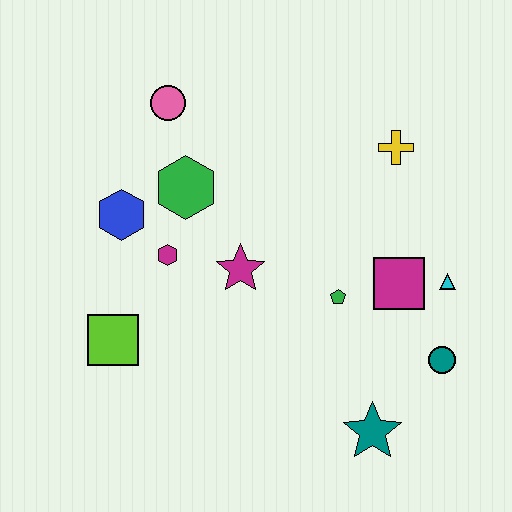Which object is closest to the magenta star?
The magenta hexagon is closest to the magenta star.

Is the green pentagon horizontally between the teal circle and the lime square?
Yes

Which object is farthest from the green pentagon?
The pink circle is farthest from the green pentagon.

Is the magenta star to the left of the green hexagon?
No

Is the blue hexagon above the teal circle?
Yes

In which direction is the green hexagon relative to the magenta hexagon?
The green hexagon is above the magenta hexagon.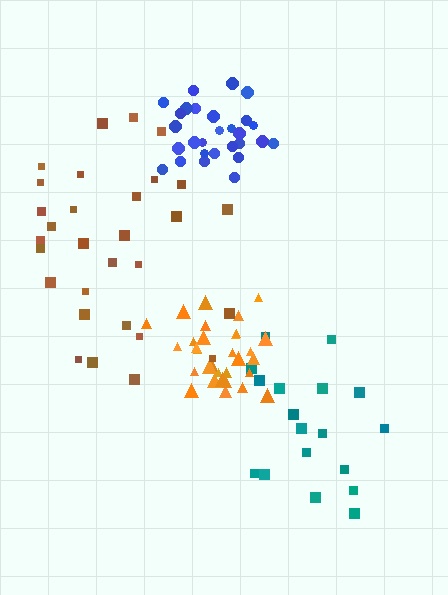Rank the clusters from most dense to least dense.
orange, blue, brown, teal.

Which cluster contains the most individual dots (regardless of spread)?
Orange (31).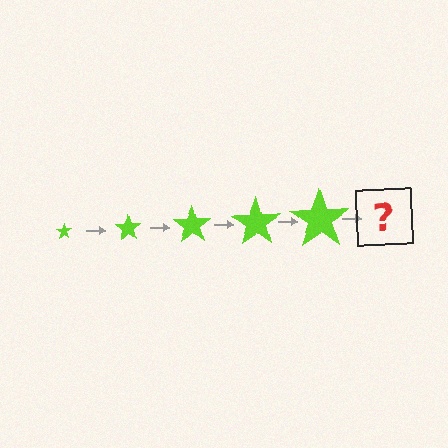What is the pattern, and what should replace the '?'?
The pattern is that the star gets progressively larger each step. The '?' should be a lime star, larger than the previous one.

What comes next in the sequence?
The next element should be a lime star, larger than the previous one.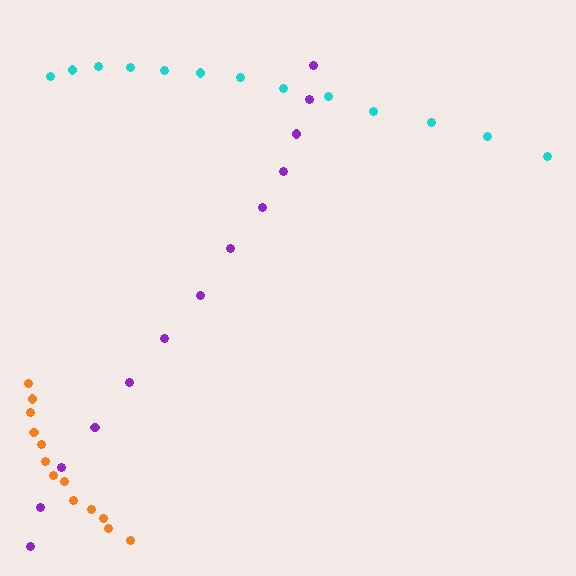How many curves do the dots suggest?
There are 3 distinct paths.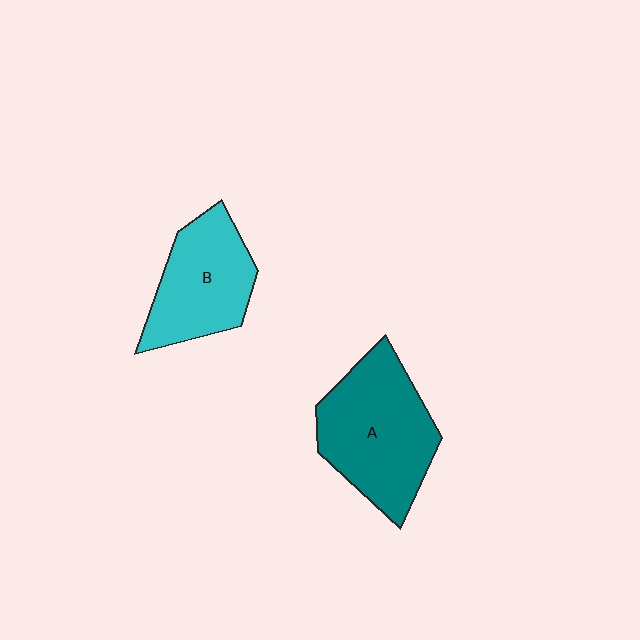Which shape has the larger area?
Shape A (teal).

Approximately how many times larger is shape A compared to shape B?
Approximately 1.3 times.